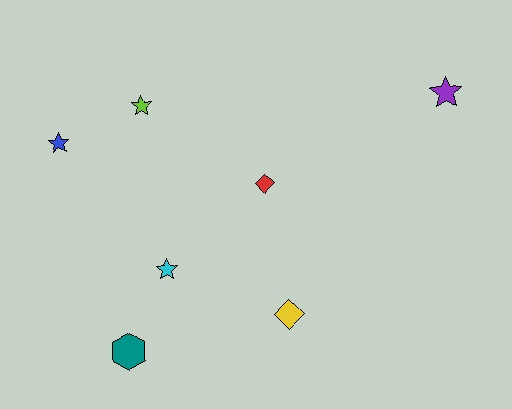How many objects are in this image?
There are 7 objects.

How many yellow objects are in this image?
There is 1 yellow object.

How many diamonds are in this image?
There are 2 diamonds.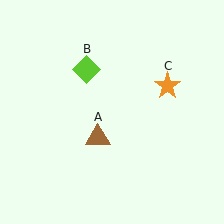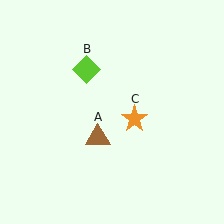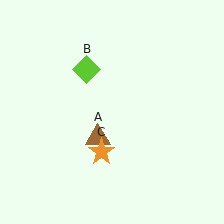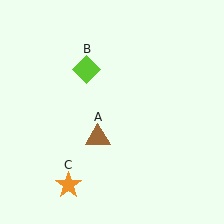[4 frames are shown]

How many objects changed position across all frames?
1 object changed position: orange star (object C).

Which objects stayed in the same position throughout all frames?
Brown triangle (object A) and lime diamond (object B) remained stationary.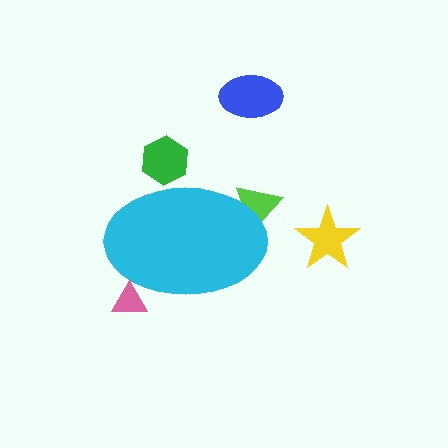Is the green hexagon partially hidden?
Yes, the green hexagon is partially hidden behind the cyan ellipse.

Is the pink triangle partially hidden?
Yes, the pink triangle is partially hidden behind the cyan ellipse.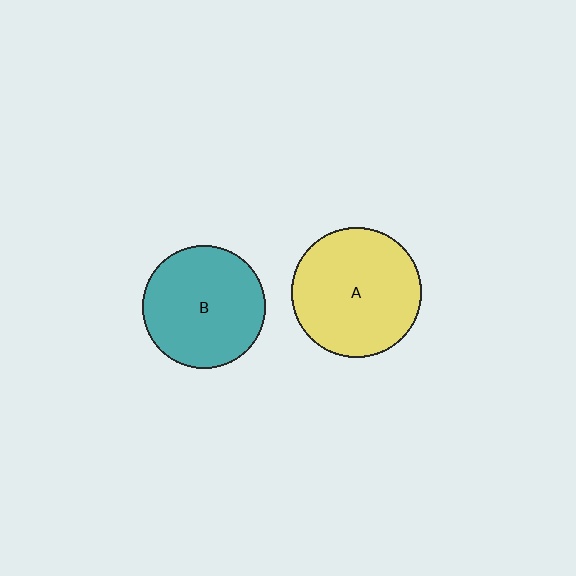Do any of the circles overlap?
No, none of the circles overlap.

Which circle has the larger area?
Circle A (yellow).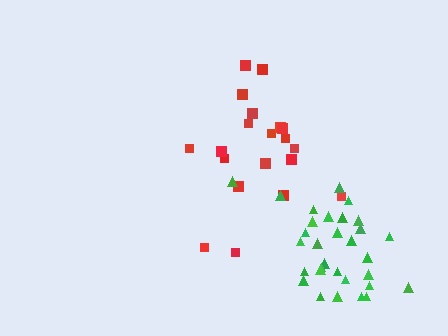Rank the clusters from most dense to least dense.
green, red.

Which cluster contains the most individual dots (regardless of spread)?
Green (31).